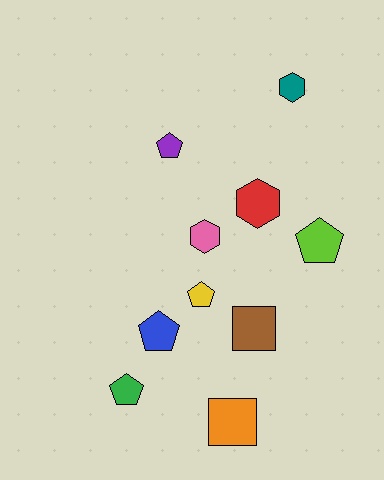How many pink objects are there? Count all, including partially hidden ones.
There is 1 pink object.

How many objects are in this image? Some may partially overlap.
There are 10 objects.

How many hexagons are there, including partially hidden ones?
There are 3 hexagons.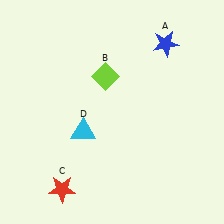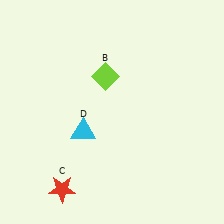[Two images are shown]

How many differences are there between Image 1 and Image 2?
There is 1 difference between the two images.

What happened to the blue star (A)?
The blue star (A) was removed in Image 2. It was in the top-right area of Image 1.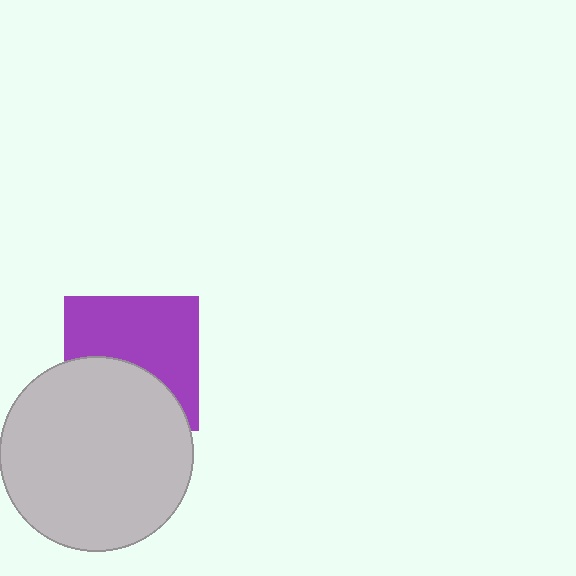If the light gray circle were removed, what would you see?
You would see the complete purple square.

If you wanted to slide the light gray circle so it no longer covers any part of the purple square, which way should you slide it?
Slide it down — that is the most direct way to separate the two shapes.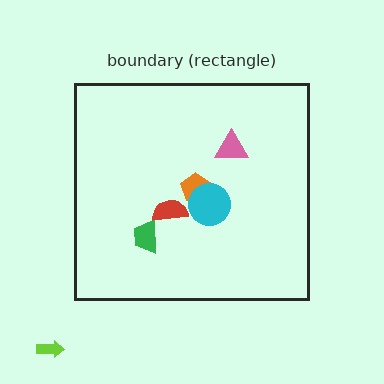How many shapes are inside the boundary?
5 inside, 1 outside.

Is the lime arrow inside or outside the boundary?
Outside.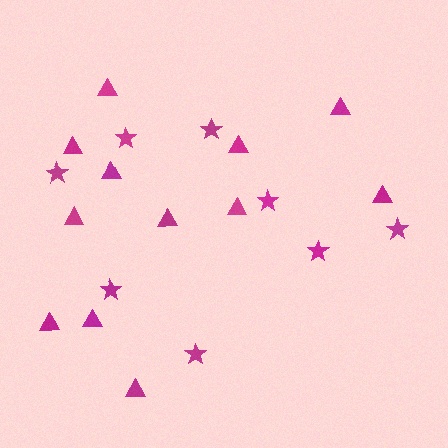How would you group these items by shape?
There are 2 groups: one group of stars (8) and one group of triangles (12).